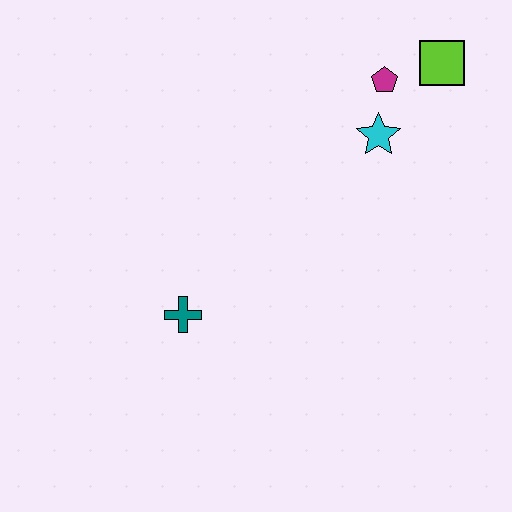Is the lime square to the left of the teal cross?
No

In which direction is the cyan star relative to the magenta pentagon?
The cyan star is below the magenta pentagon.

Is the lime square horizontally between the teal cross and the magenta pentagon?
No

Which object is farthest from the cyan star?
The teal cross is farthest from the cyan star.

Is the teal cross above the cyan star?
No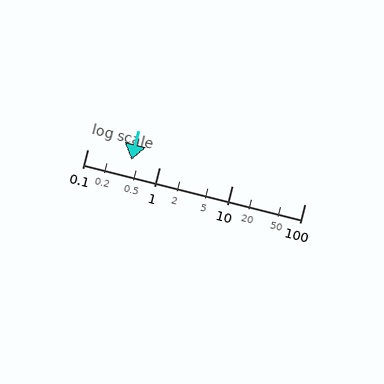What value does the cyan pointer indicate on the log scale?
The pointer indicates approximately 0.41.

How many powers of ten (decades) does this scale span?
The scale spans 3 decades, from 0.1 to 100.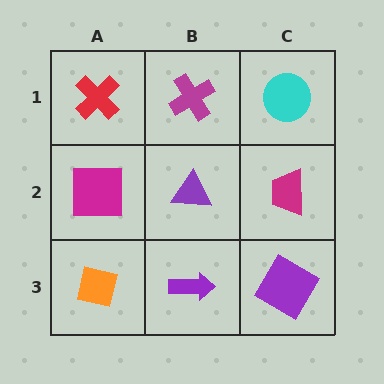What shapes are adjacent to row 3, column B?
A purple triangle (row 2, column B), an orange square (row 3, column A), a purple diamond (row 3, column C).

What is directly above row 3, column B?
A purple triangle.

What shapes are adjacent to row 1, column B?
A purple triangle (row 2, column B), a red cross (row 1, column A), a cyan circle (row 1, column C).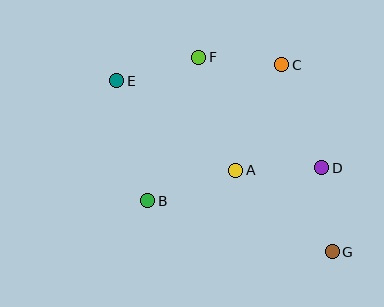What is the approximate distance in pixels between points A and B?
The distance between A and B is approximately 93 pixels.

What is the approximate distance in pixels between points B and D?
The distance between B and D is approximately 177 pixels.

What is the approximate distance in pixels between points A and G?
The distance between A and G is approximately 127 pixels.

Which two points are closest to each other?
Points C and F are closest to each other.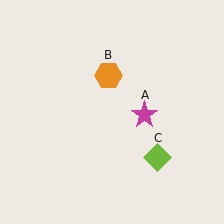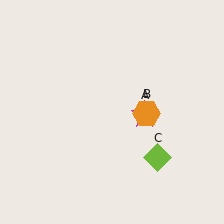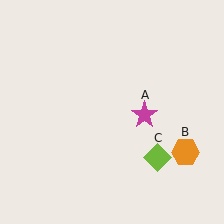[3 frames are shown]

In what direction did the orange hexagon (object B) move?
The orange hexagon (object B) moved down and to the right.